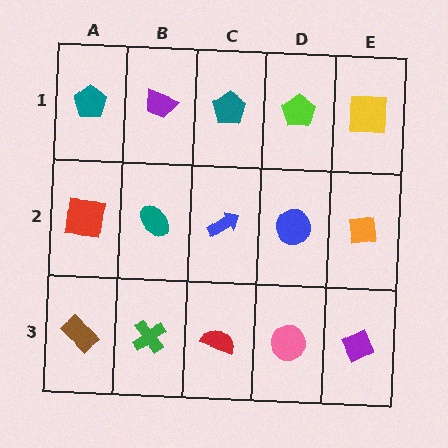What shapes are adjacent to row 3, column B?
A teal ellipse (row 2, column B), a brown rectangle (row 3, column A), a red semicircle (row 3, column C).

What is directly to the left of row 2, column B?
A red square.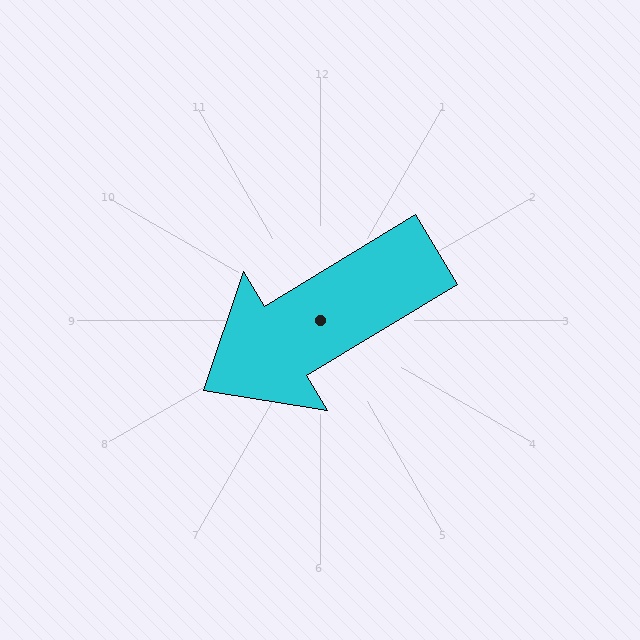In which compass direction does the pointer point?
Southwest.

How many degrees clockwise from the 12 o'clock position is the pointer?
Approximately 239 degrees.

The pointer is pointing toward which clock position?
Roughly 8 o'clock.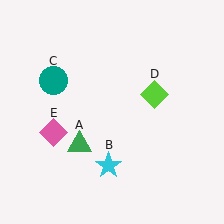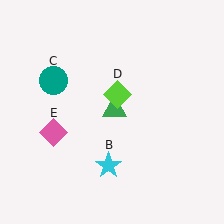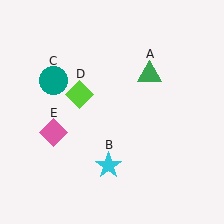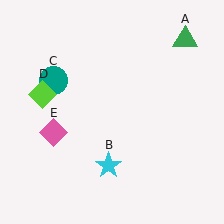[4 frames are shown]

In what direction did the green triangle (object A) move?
The green triangle (object A) moved up and to the right.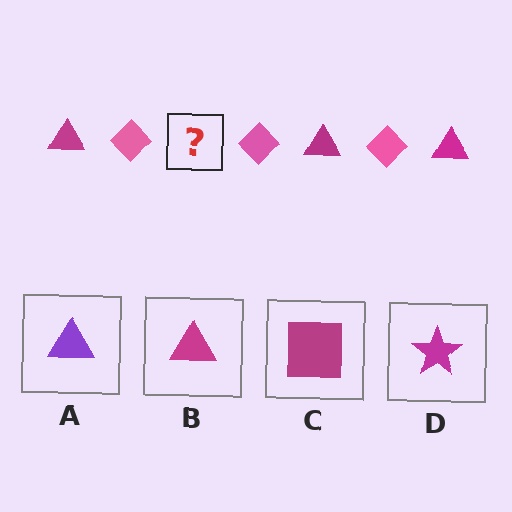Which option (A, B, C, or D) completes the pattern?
B.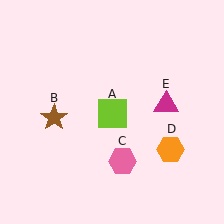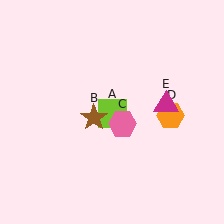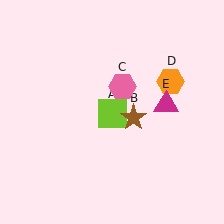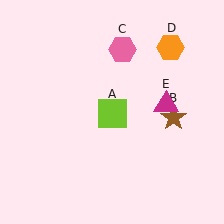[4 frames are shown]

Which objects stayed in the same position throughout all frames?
Lime square (object A) and magenta triangle (object E) remained stationary.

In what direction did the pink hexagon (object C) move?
The pink hexagon (object C) moved up.